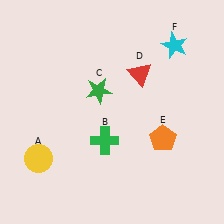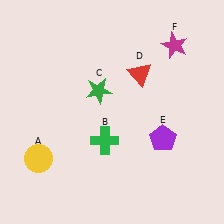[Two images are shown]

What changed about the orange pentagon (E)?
In Image 1, E is orange. In Image 2, it changed to purple.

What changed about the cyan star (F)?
In Image 1, F is cyan. In Image 2, it changed to magenta.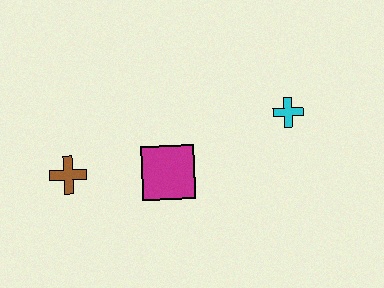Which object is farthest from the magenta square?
The cyan cross is farthest from the magenta square.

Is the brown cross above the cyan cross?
No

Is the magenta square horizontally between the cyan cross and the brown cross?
Yes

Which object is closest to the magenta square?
The brown cross is closest to the magenta square.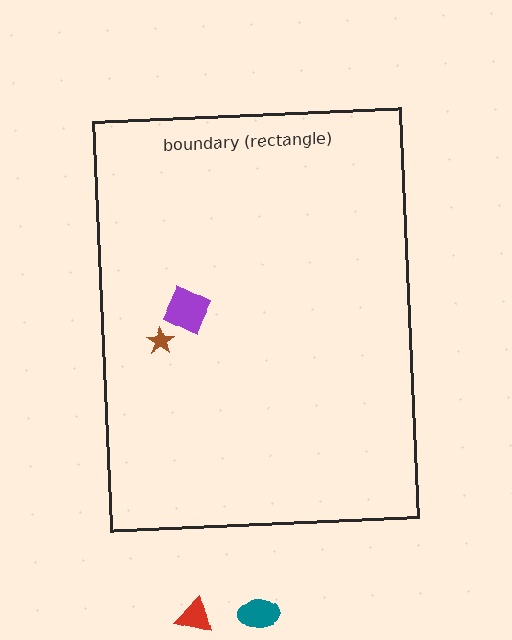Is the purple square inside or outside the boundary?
Inside.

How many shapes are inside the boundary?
2 inside, 2 outside.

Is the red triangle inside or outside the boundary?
Outside.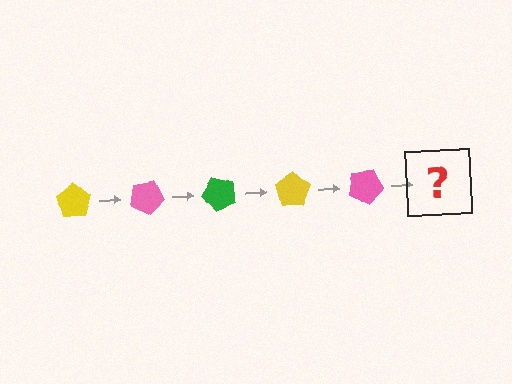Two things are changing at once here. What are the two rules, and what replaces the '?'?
The two rules are that it rotates 25 degrees each step and the color cycles through yellow, pink, and green. The '?' should be a green pentagon, rotated 125 degrees from the start.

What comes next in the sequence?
The next element should be a green pentagon, rotated 125 degrees from the start.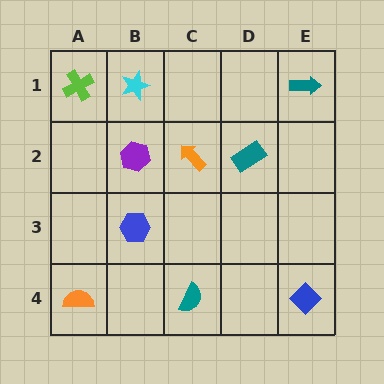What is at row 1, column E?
A teal arrow.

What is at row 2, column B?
A purple hexagon.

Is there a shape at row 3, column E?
No, that cell is empty.